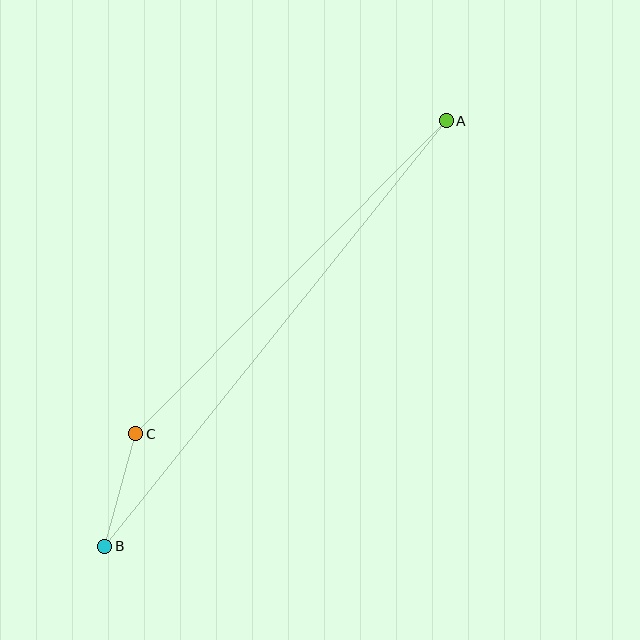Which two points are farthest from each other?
Points A and B are farthest from each other.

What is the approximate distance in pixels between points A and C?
The distance between A and C is approximately 441 pixels.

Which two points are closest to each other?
Points B and C are closest to each other.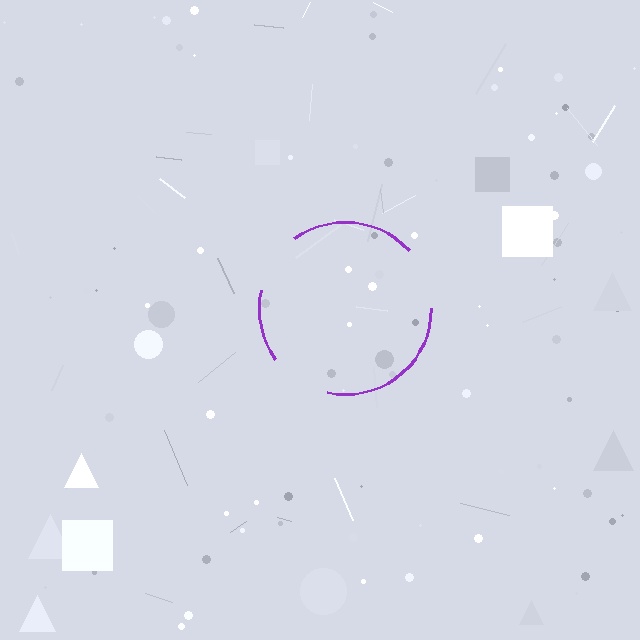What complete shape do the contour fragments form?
The contour fragments form a circle.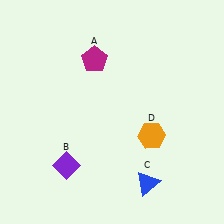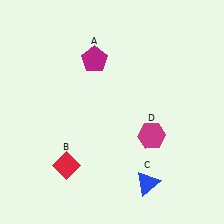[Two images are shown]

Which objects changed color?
B changed from purple to red. D changed from orange to magenta.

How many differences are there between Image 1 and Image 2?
There are 2 differences between the two images.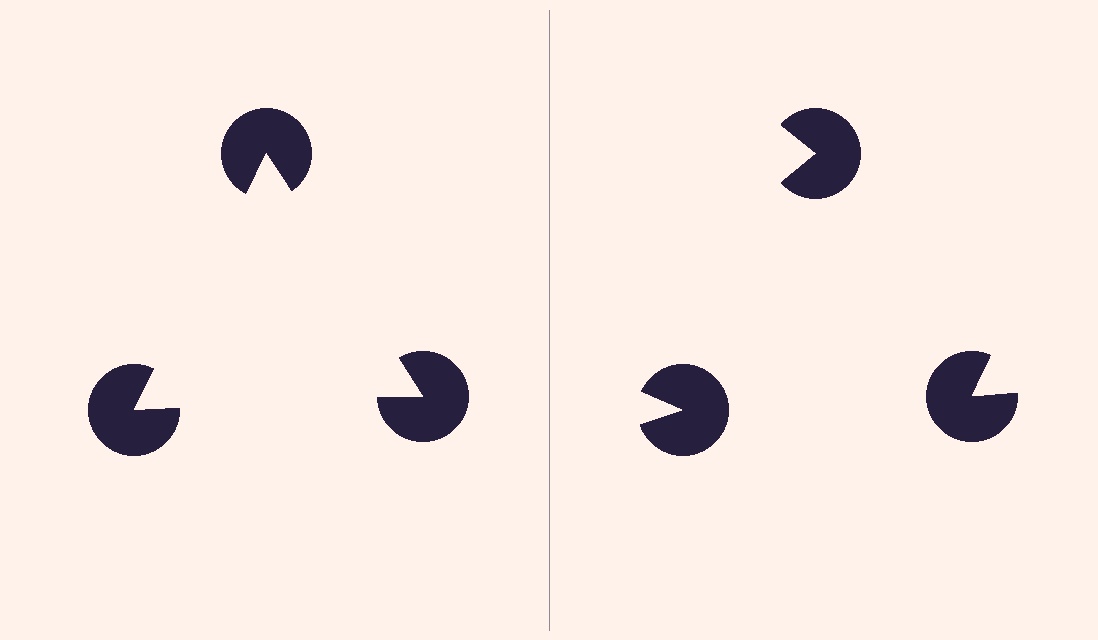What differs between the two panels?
The pac-man discs are positioned identically on both sides; only the wedge orientations differ. On the left they align to a triangle; on the right they are misaligned.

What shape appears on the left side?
An illusory triangle.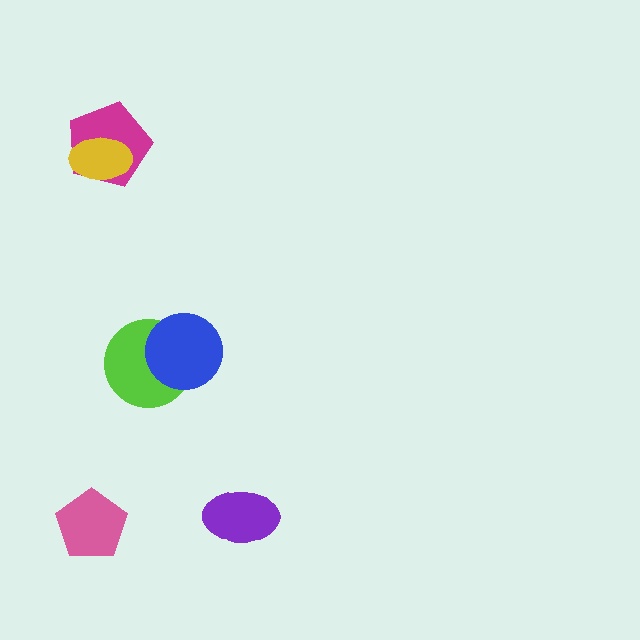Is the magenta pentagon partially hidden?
Yes, it is partially covered by another shape.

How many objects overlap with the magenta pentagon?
1 object overlaps with the magenta pentagon.